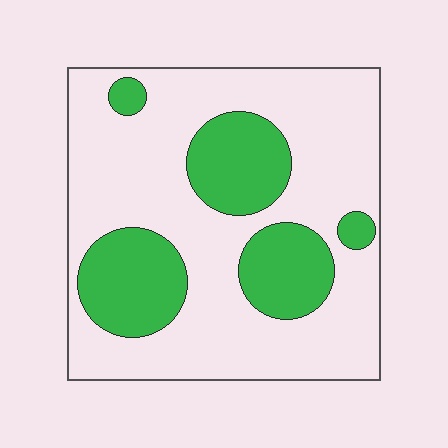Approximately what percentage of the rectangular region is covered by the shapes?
Approximately 30%.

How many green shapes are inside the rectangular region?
5.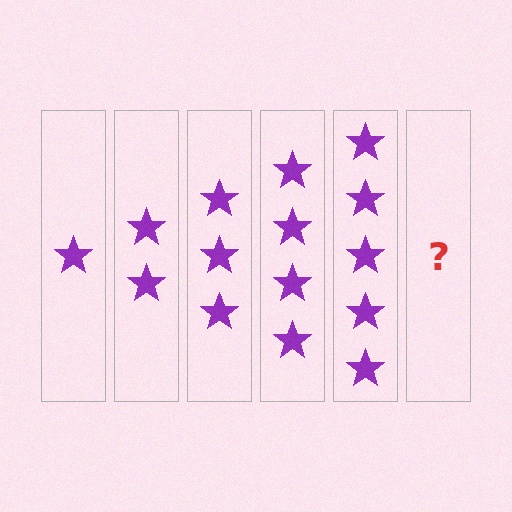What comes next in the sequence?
The next element should be 6 stars.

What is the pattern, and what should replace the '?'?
The pattern is that each step adds one more star. The '?' should be 6 stars.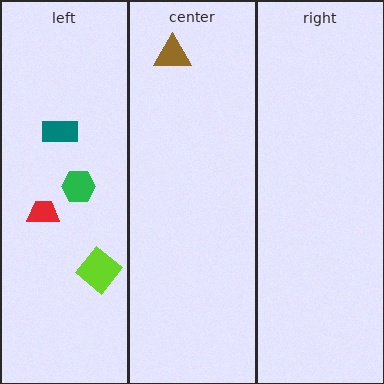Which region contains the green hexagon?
The left region.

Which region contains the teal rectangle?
The left region.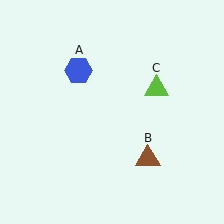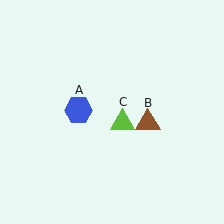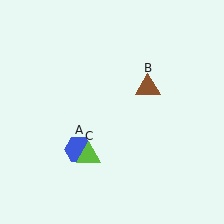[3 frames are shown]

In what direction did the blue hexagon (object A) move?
The blue hexagon (object A) moved down.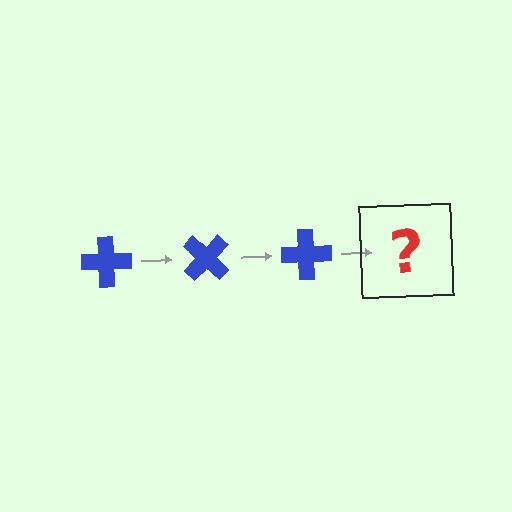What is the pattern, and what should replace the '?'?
The pattern is that the cross rotates 45 degrees each step. The '?' should be a blue cross rotated 135 degrees.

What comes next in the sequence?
The next element should be a blue cross rotated 135 degrees.